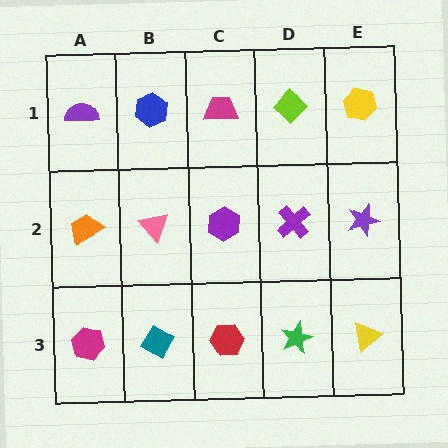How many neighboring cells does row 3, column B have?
3.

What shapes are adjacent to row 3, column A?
An orange trapezoid (row 2, column A), a teal diamond (row 3, column B).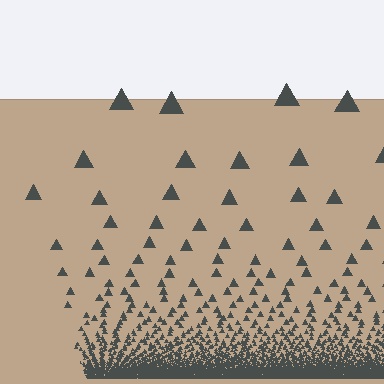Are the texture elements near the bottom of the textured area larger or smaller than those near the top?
Smaller. The gradient is inverted — elements near the bottom are smaller and denser.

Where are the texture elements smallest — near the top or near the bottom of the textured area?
Near the bottom.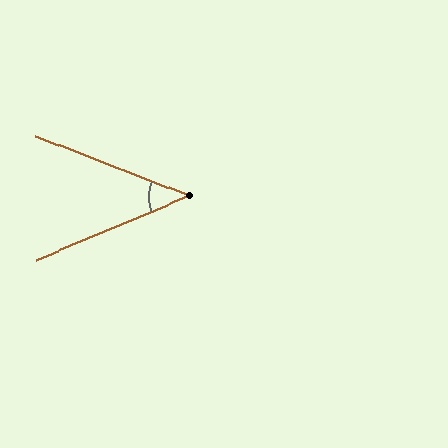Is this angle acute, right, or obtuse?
It is acute.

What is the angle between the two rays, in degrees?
Approximately 44 degrees.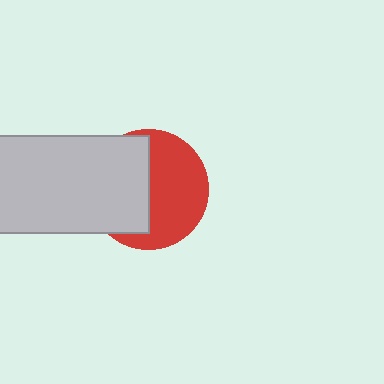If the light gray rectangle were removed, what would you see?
You would see the complete red circle.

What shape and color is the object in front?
The object in front is a light gray rectangle.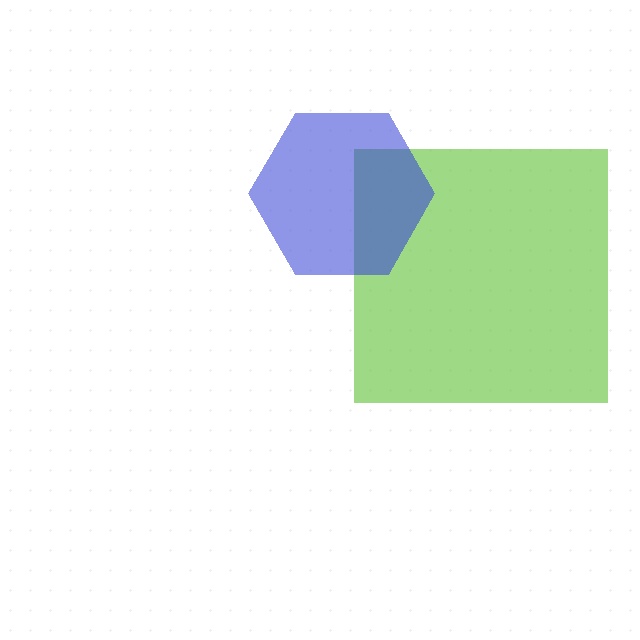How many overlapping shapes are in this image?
There are 2 overlapping shapes in the image.